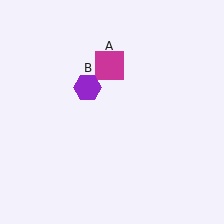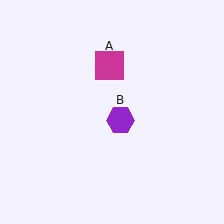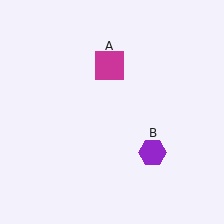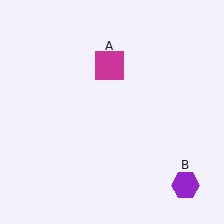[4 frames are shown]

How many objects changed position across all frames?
1 object changed position: purple hexagon (object B).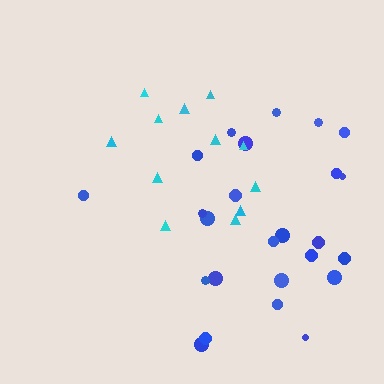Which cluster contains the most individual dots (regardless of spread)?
Blue (25).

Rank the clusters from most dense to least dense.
blue, cyan.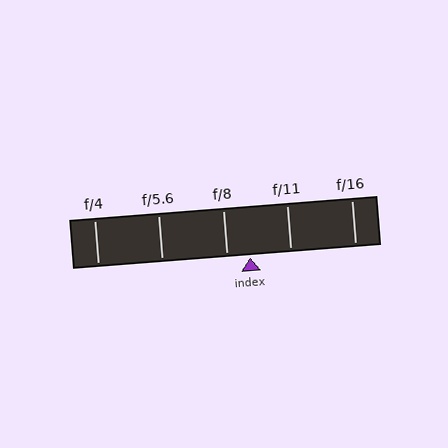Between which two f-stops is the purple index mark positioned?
The index mark is between f/8 and f/11.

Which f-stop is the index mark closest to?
The index mark is closest to f/8.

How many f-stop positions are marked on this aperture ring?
There are 5 f-stop positions marked.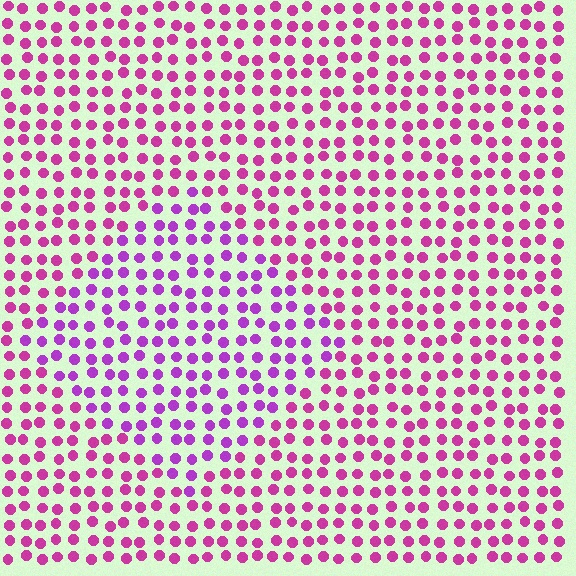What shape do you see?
I see a diamond.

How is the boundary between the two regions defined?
The boundary is defined purely by a slight shift in hue (about 28 degrees). Spacing, size, and orientation are identical on both sides.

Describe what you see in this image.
The image is filled with small magenta elements in a uniform arrangement. A diamond-shaped region is visible where the elements are tinted to a slightly different hue, forming a subtle color boundary.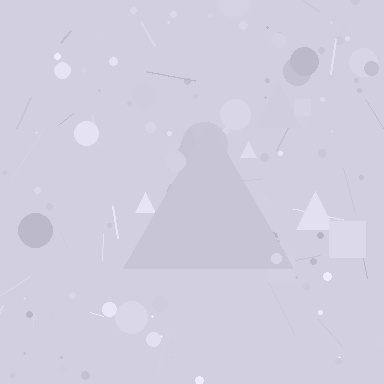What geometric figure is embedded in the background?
A triangle is embedded in the background.